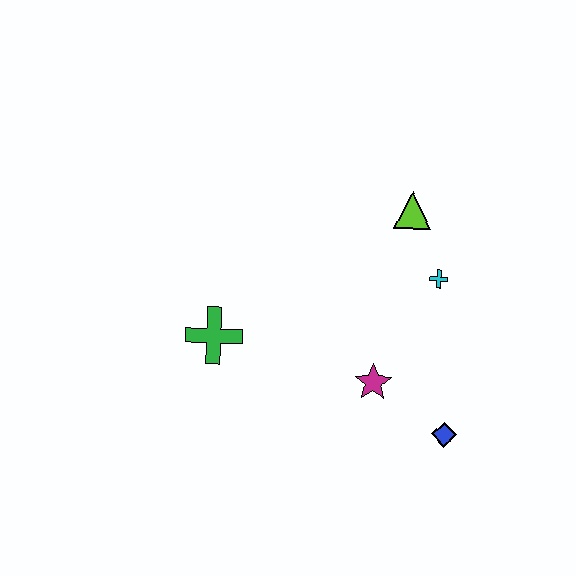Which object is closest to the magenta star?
The blue diamond is closest to the magenta star.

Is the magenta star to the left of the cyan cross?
Yes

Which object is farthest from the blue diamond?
The green cross is farthest from the blue diamond.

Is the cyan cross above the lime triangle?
No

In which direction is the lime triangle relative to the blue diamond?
The lime triangle is above the blue diamond.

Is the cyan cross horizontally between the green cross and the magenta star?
No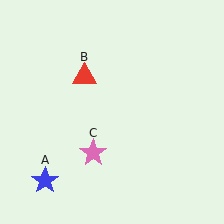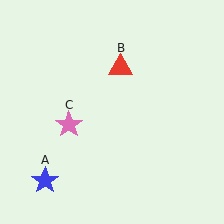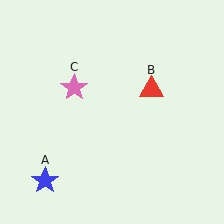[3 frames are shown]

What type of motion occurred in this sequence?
The red triangle (object B), pink star (object C) rotated clockwise around the center of the scene.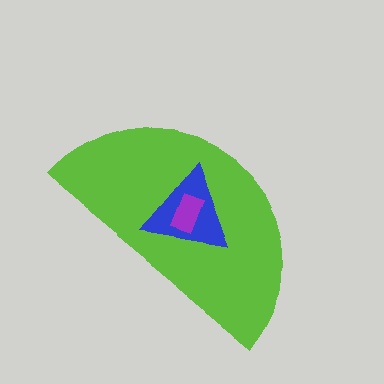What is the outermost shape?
The lime semicircle.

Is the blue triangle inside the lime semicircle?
Yes.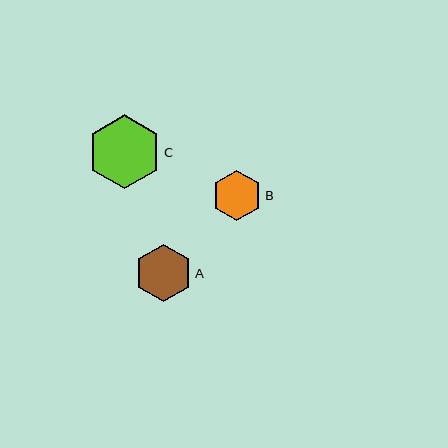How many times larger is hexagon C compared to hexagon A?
Hexagon C is approximately 1.3 times the size of hexagon A.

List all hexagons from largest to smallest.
From largest to smallest: C, A, B.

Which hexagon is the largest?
Hexagon C is the largest with a size of approximately 74 pixels.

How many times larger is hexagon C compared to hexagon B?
Hexagon C is approximately 1.5 times the size of hexagon B.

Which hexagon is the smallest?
Hexagon B is the smallest with a size of approximately 50 pixels.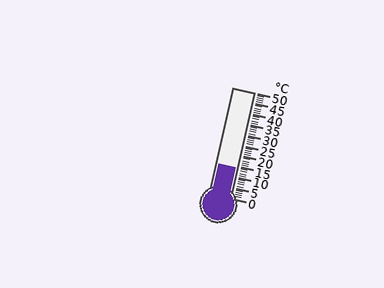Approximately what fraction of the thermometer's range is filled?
The thermometer is filled to approximately 30% of its range.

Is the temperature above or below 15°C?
The temperature is below 15°C.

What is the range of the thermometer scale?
The thermometer scale ranges from 0°C to 50°C.